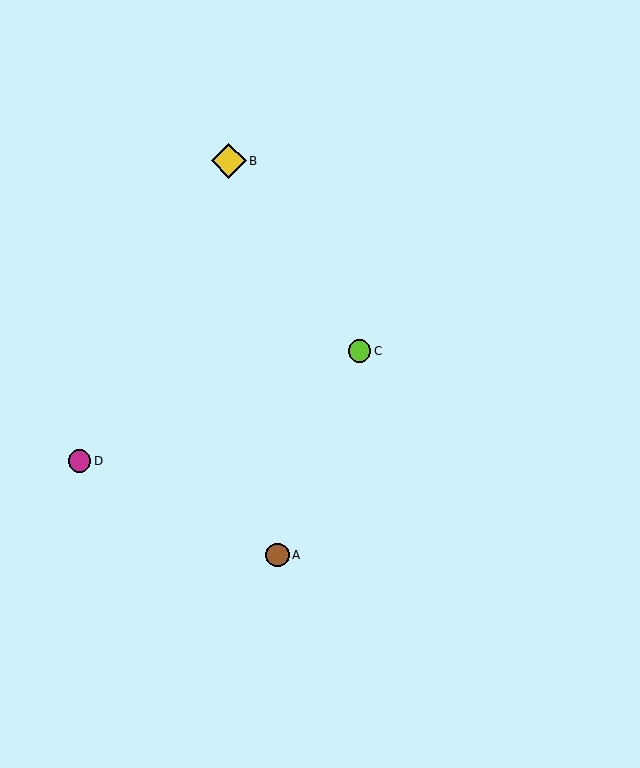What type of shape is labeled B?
Shape B is a yellow diamond.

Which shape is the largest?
The yellow diamond (labeled B) is the largest.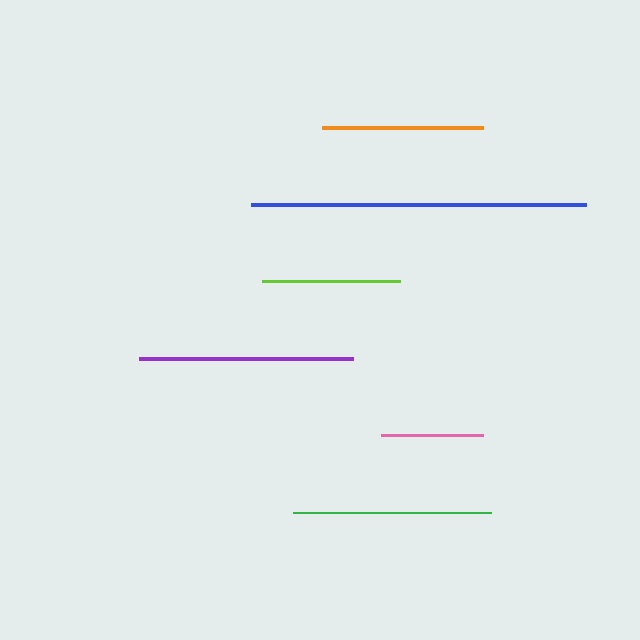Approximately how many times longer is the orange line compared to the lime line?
The orange line is approximately 1.2 times the length of the lime line.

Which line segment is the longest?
The blue line is the longest at approximately 335 pixels.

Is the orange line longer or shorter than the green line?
The green line is longer than the orange line.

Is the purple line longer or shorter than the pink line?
The purple line is longer than the pink line.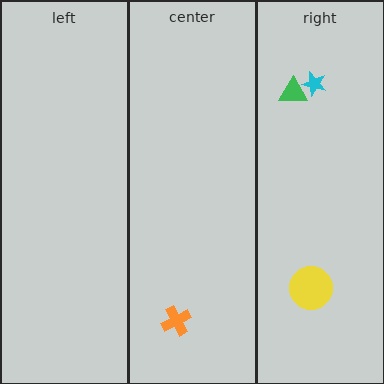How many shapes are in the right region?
3.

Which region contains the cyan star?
The right region.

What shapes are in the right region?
The green triangle, the cyan star, the yellow circle.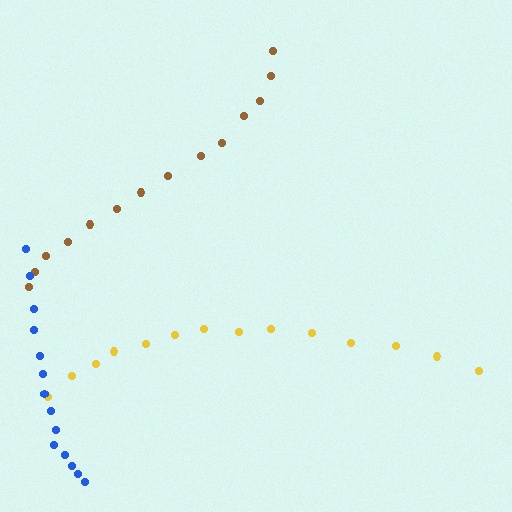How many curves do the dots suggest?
There are 3 distinct paths.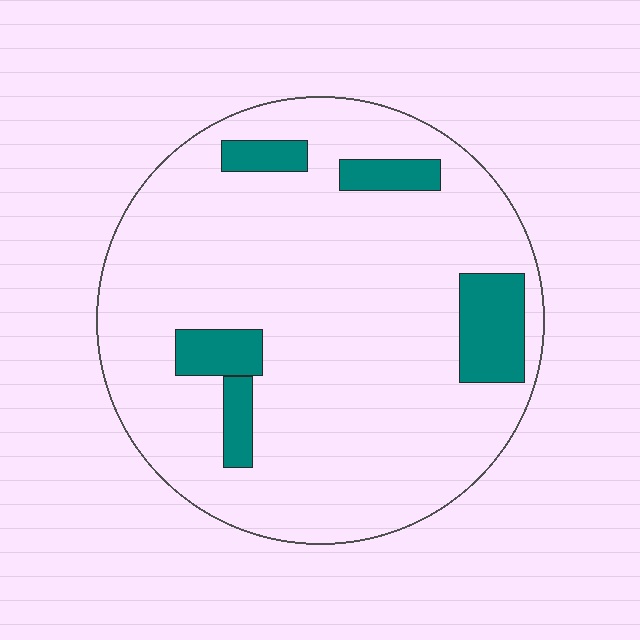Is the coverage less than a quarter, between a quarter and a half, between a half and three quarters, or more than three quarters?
Less than a quarter.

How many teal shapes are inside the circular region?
5.